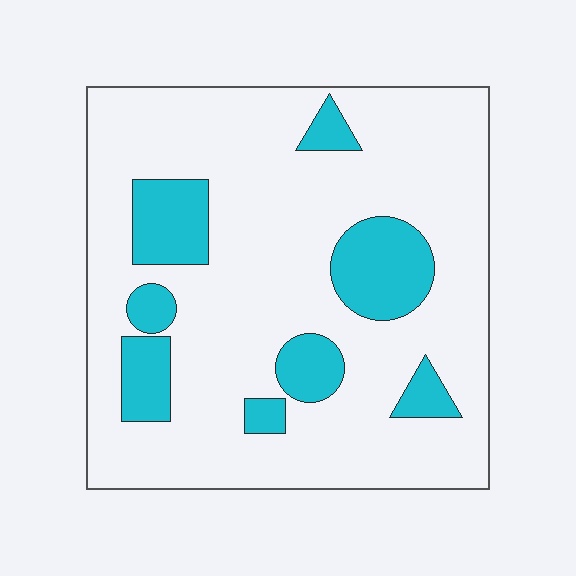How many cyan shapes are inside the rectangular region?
8.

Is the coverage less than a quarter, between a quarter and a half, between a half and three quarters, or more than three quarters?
Less than a quarter.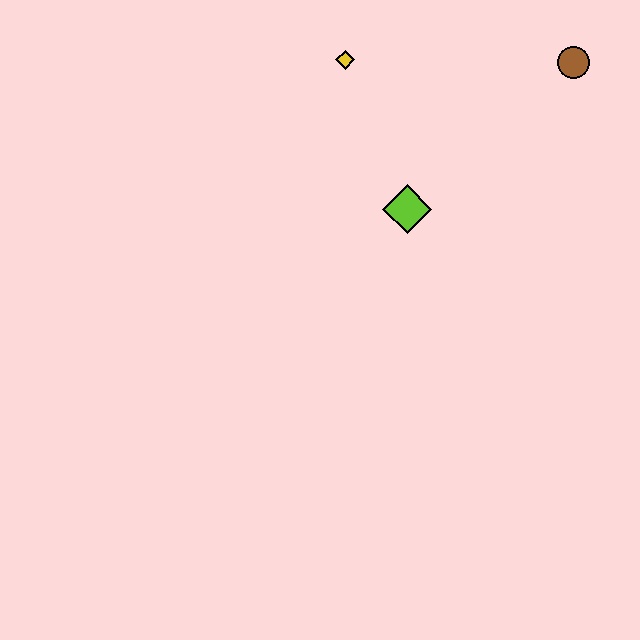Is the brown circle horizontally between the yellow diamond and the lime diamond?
No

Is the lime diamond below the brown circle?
Yes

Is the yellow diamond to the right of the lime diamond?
No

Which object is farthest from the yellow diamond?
The brown circle is farthest from the yellow diamond.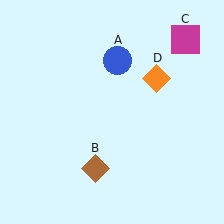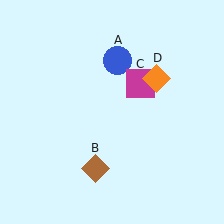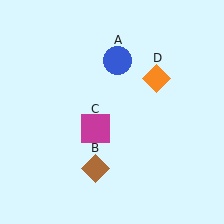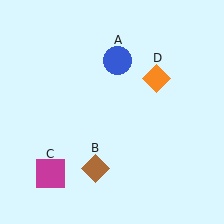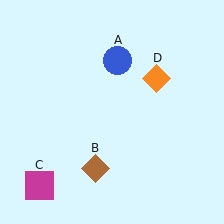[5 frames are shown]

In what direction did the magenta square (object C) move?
The magenta square (object C) moved down and to the left.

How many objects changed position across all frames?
1 object changed position: magenta square (object C).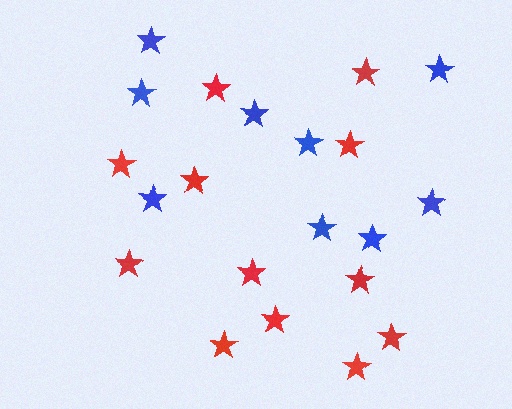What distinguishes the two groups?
There are 2 groups: one group of red stars (12) and one group of blue stars (9).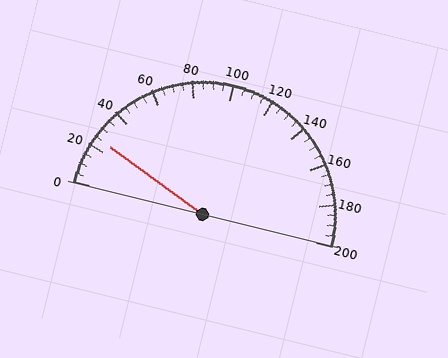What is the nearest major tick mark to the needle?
The nearest major tick mark is 20.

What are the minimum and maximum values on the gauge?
The gauge ranges from 0 to 200.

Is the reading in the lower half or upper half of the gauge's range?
The reading is in the lower half of the range (0 to 200).